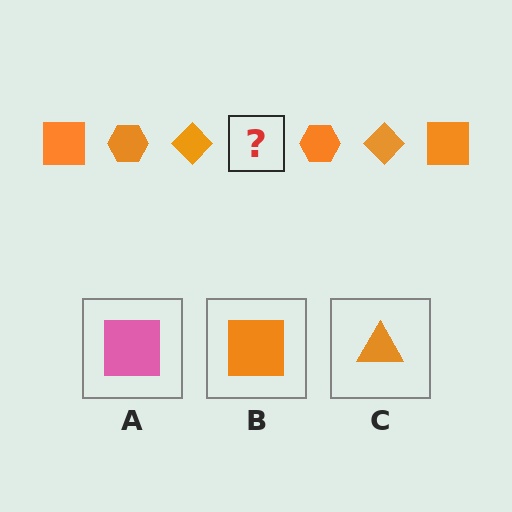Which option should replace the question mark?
Option B.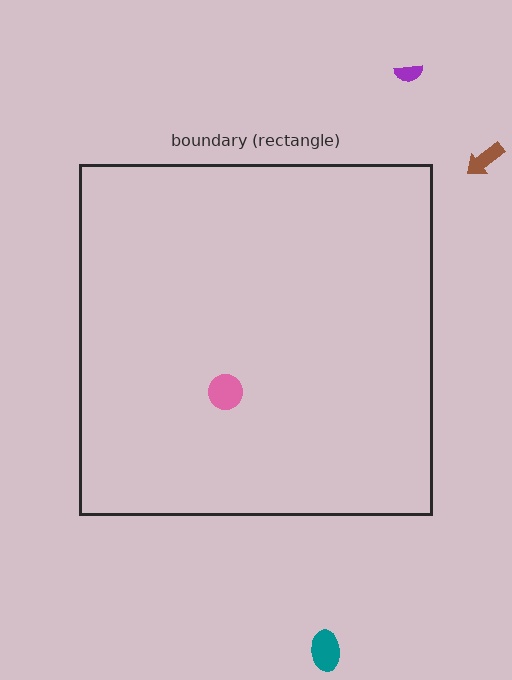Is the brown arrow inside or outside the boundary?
Outside.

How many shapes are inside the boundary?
1 inside, 3 outside.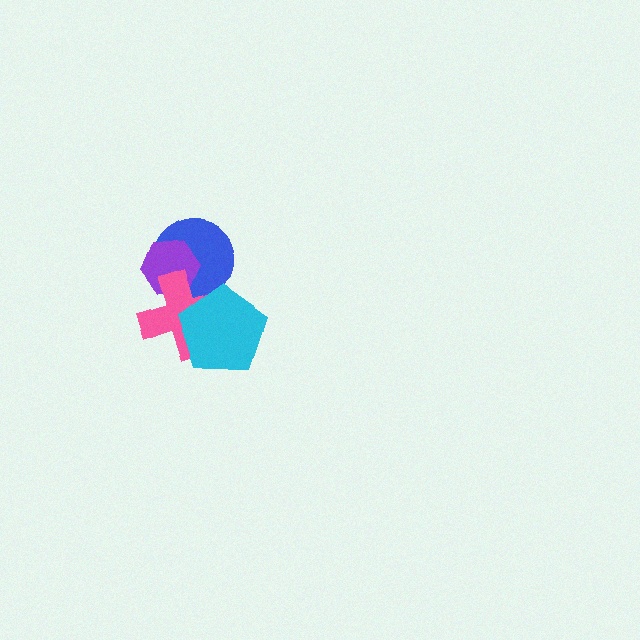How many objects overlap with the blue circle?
3 objects overlap with the blue circle.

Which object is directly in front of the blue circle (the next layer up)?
The purple hexagon is directly in front of the blue circle.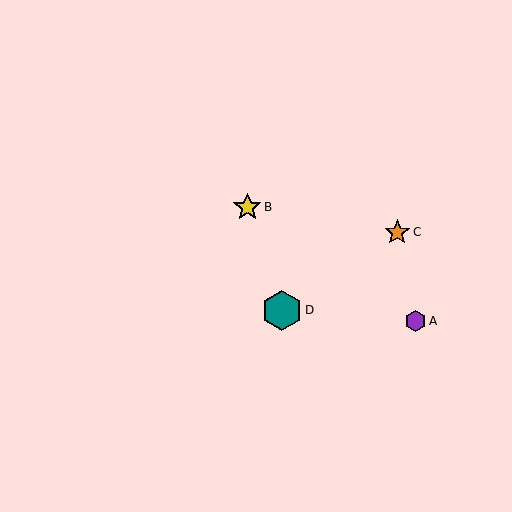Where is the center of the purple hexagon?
The center of the purple hexagon is at (415, 321).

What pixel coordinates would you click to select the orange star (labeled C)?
Click at (397, 232) to select the orange star C.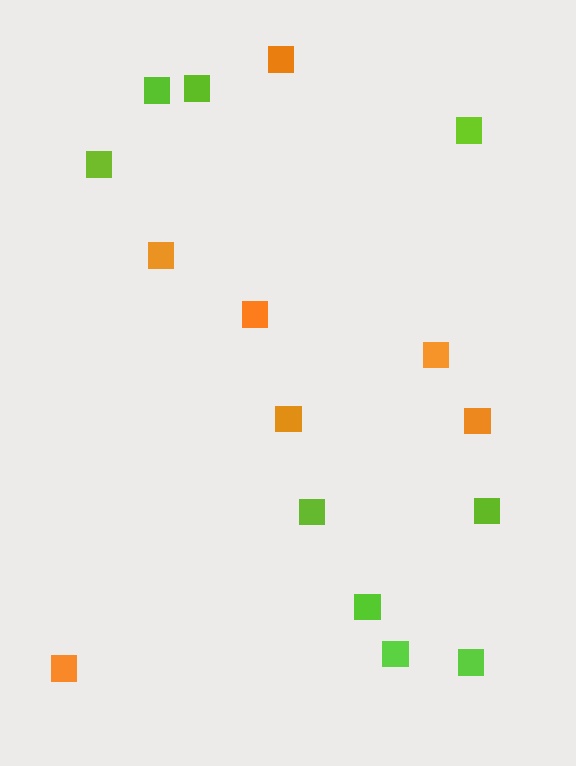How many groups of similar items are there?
There are 2 groups: one group of lime squares (9) and one group of orange squares (7).